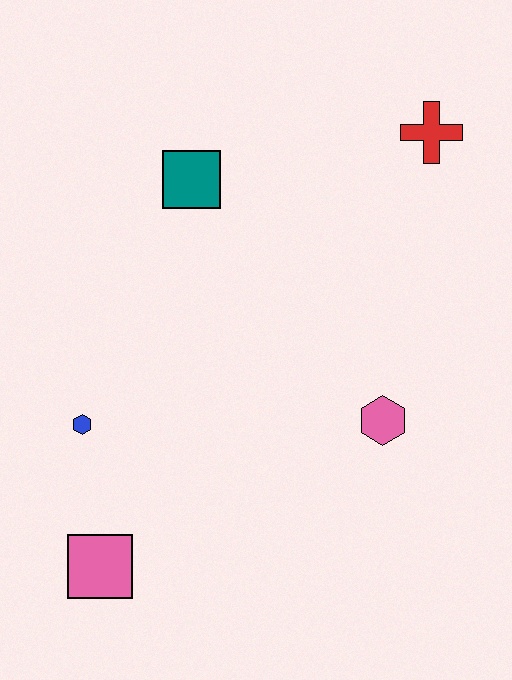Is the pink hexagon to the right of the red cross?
No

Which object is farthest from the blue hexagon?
The red cross is farthest from the blue hexagon.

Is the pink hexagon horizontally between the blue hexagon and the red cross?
Yes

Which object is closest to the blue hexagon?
The pink square is closest to the blue hexagon.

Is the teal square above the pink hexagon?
Yes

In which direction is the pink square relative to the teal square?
The pink square is below the teal square.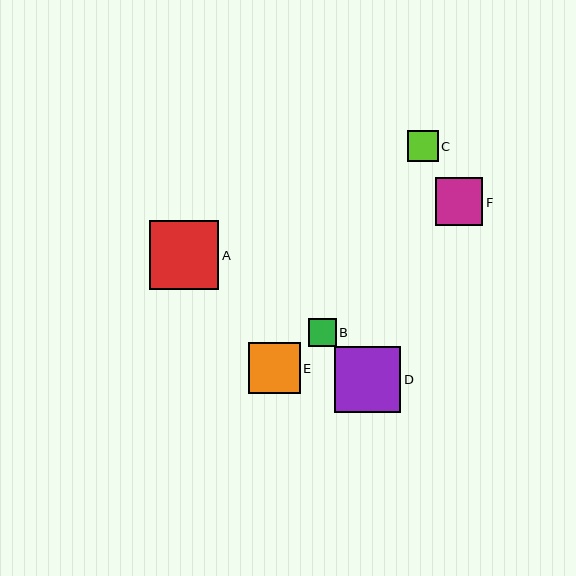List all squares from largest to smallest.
From largest to smallest: A, D, E, F, C, B.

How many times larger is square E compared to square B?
Square E is approximately 1.9 times the size of square B.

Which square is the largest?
Square A is the largest with a size of approximately 69 pixels.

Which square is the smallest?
Square B is the smallest with a size of approximately 28 pixels.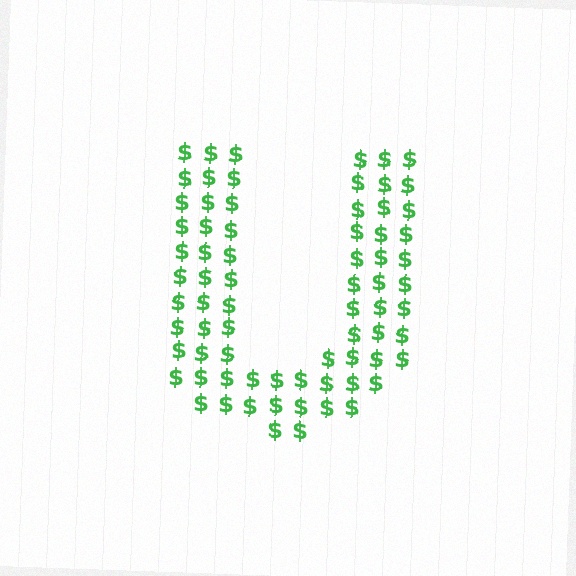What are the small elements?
The small elements are dollar signs.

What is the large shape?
The large shape is the letter U.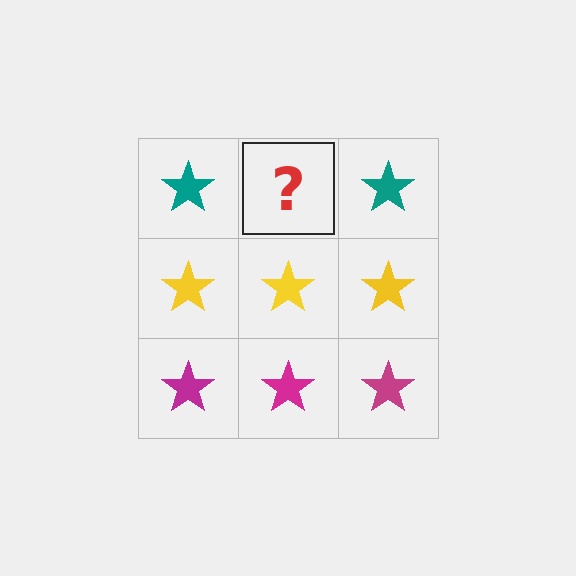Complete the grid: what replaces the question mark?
The question mark should be replaced with a teal star.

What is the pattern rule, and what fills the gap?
The rule is that each row has a consistent color. The gap should be filled with a teal star.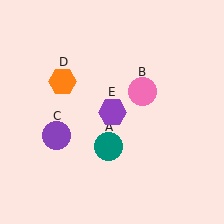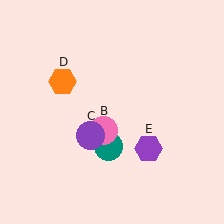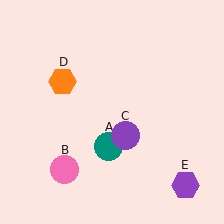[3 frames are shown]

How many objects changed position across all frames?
3 objects changed position: pink circle (object B), purple circle (object C), purple hexagon (object E).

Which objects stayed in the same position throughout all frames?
Teal circle (object A) and orange hexagon (object D) remained stationary.